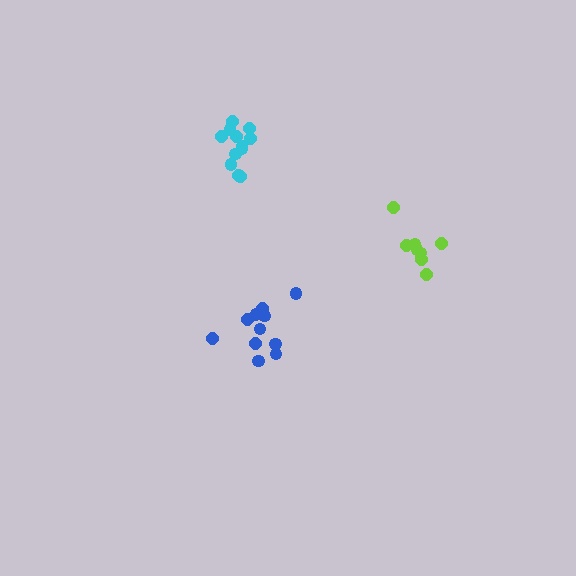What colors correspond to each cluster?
The clusters are colored: lime, blue, cyan.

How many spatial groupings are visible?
There are 3 spatial groupings.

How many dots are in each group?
Group 1: 8 dots, Group 2: 11 dots, Group 3: 12 dots (31 total).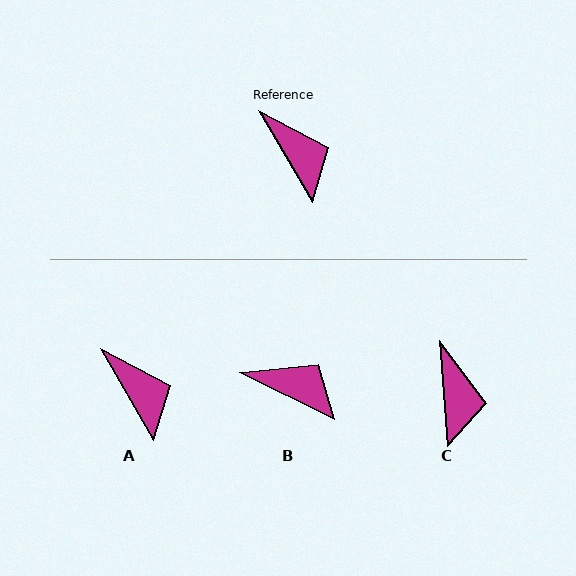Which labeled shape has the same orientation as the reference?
A.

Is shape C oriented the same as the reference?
No, it is off by about 26 degrees.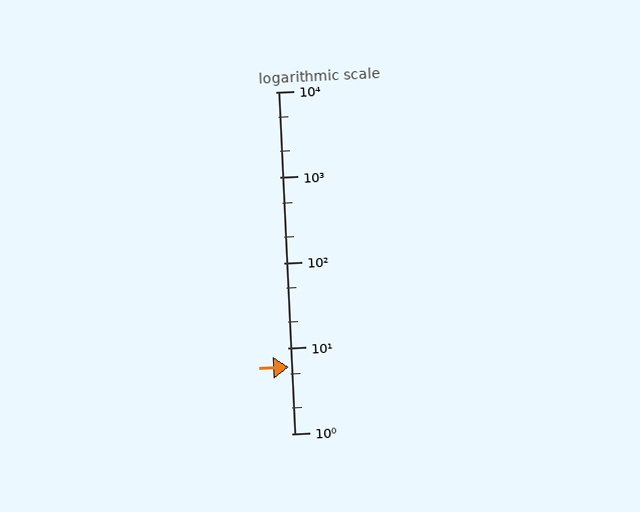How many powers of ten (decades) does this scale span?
The scale spans 4 decades, from 1 to 10000.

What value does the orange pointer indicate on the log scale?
The pointer indicates approximately 6.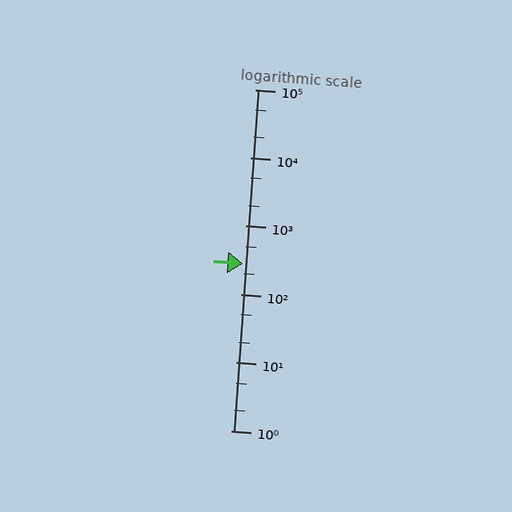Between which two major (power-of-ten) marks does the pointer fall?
The pointer is between 100 and 1000.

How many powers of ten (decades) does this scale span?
The scale spans 5 decades, from 1 to 100000.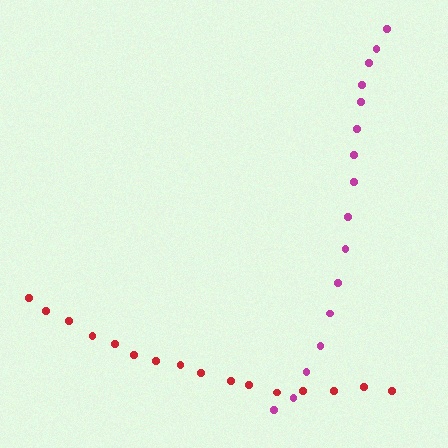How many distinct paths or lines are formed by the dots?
There are 2 distinct paths.